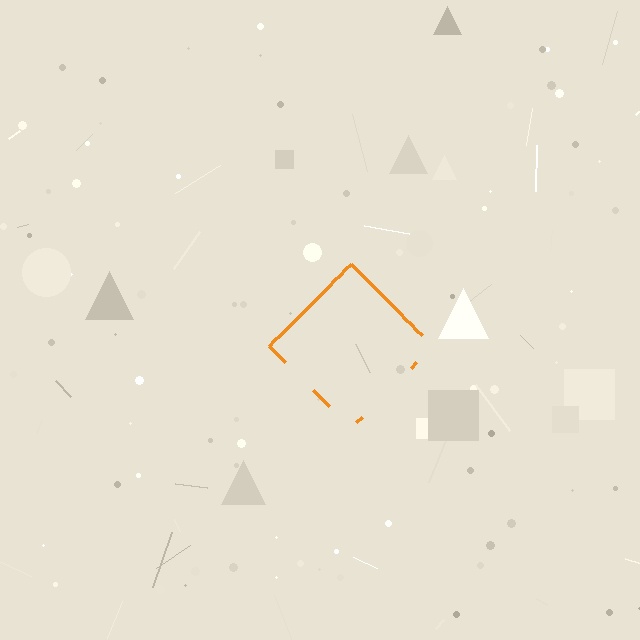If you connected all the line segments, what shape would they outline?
They would outline a diamond.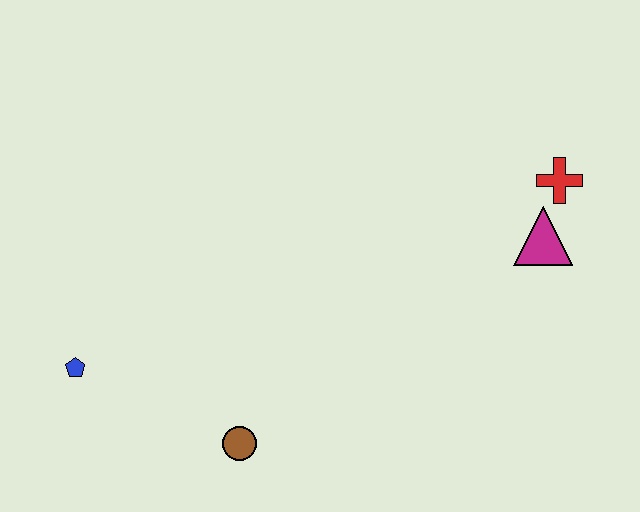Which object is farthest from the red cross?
The blue pentagon is farthest from the red cross.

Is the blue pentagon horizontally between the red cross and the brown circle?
No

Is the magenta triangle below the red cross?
Yes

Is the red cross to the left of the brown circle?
No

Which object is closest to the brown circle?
The blue pentagon is closest to the brown circle.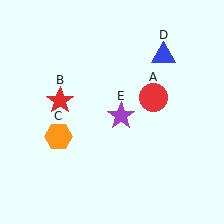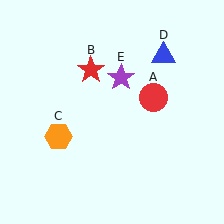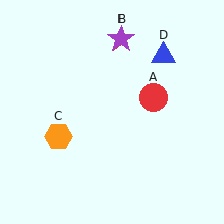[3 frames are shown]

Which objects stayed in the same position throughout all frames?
Red circle (object A) and orange hexagon (object C) and blue triangle (object D) remained stationary.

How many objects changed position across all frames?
2 objects changed position: red star (object B), purple star (object E).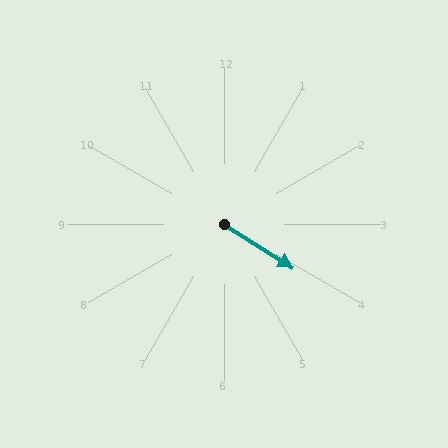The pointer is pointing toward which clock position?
Roughly 4 o'clock.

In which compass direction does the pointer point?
Southeast.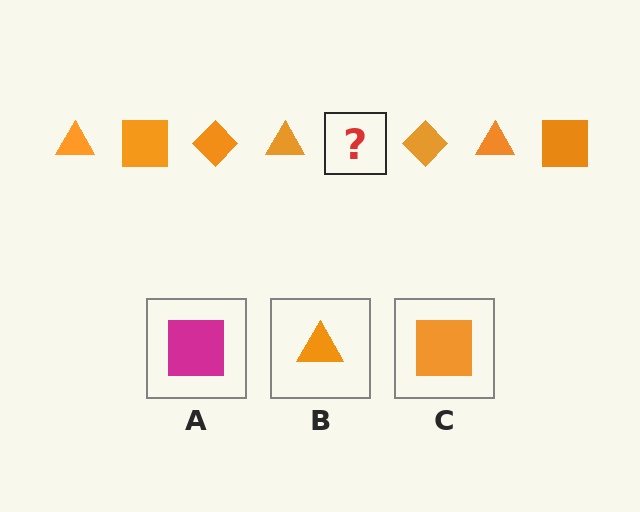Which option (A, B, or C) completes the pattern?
C.